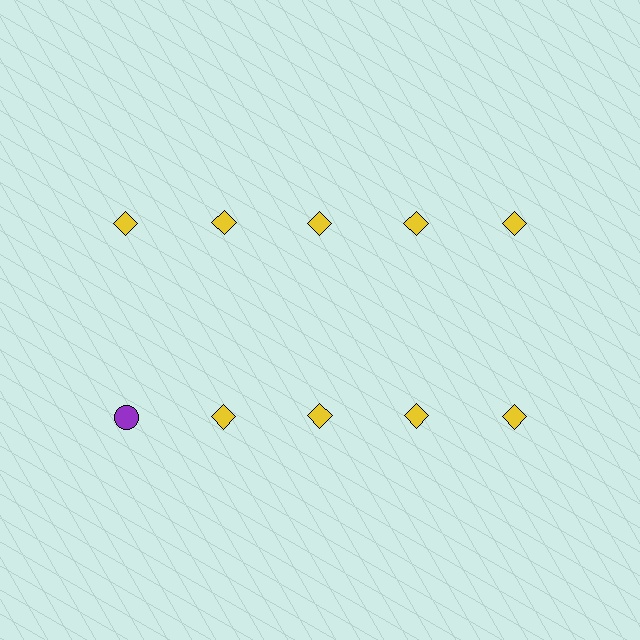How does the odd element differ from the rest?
It differs in both color (purple instead of yellow) and shape (circle instead of diamond).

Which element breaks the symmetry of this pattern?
The purple circle in the second row, leftmost column breaks the symmetry. All other shapes are yellow diamonds.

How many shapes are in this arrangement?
There are 10 shapes arranged in a grid pattern.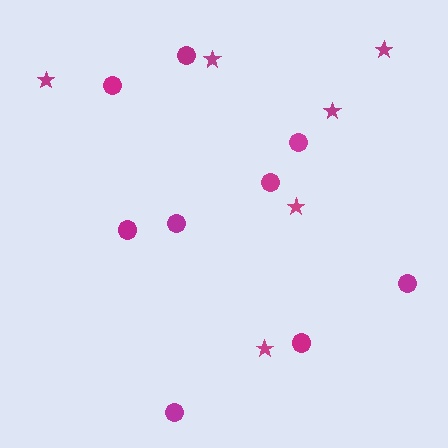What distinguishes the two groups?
There are 2 groups: one group of circles (9) and one group of stars (6).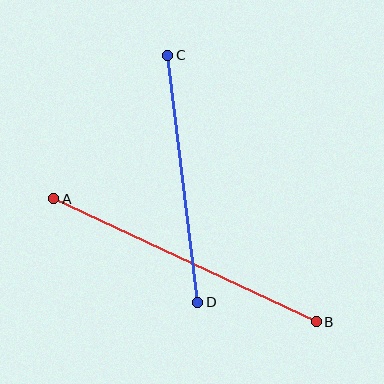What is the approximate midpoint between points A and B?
The midpoint is at approximately (185, 260) pixels.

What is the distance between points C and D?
The distance is approximately 249 pixels.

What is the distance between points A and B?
The distance is approximately 290 pixels.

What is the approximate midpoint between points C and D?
The midpoint is at approximately (183, 179) pixels.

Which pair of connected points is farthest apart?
Points A and B are farthest apart.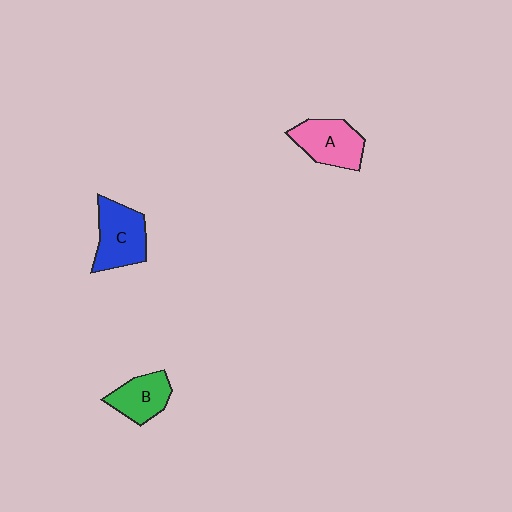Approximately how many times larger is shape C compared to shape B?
Approximately 1.3 times.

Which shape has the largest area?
Shape C (blue).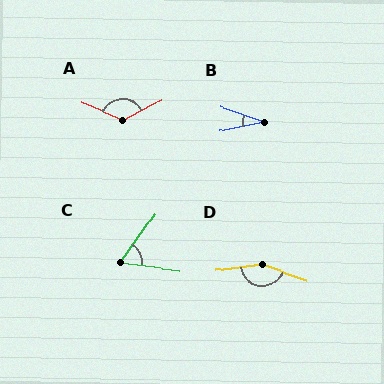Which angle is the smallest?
B, at approximately 31 degrees.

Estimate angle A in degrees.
Approximately 129 degrees.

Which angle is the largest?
D, at approximately 154 degrees.